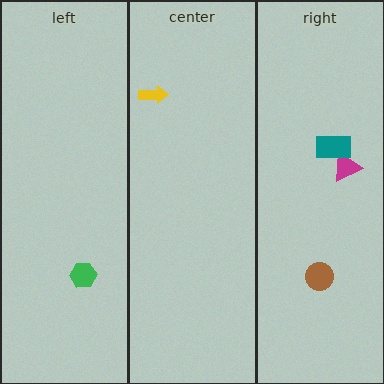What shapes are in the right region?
The magenta triangle, the brown circle, the teal rectangle.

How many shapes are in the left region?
1.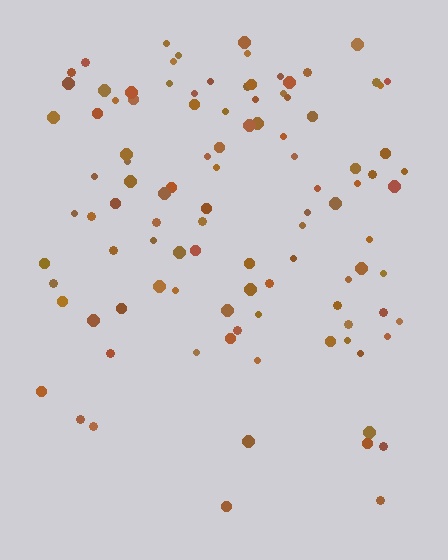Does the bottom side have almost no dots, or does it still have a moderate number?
Still a moderate number, just noticeably fewer than the top.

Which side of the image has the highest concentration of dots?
The top.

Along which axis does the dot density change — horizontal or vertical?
Vertical.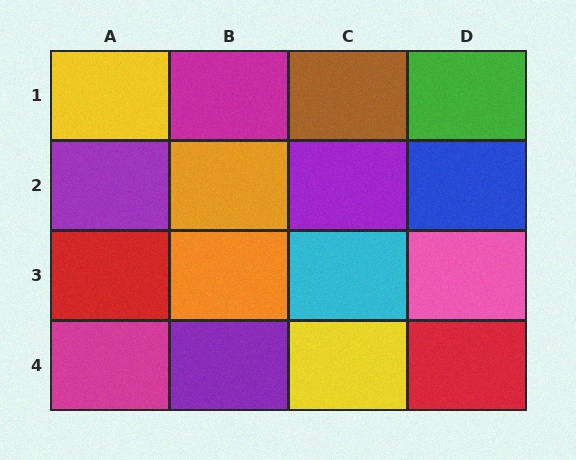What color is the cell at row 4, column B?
Purple.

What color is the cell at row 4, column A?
Magenta.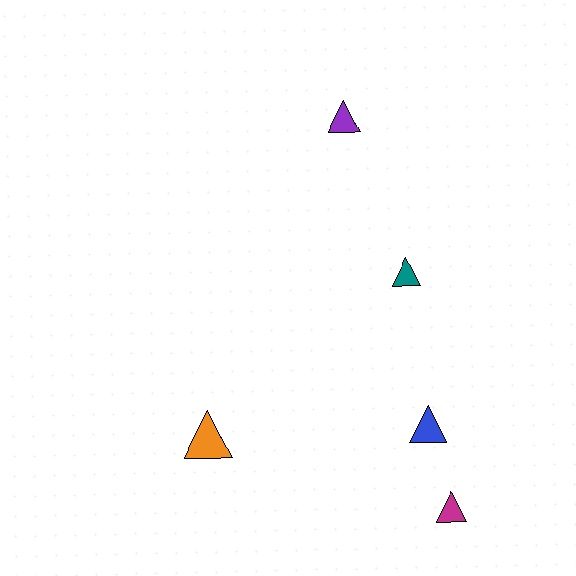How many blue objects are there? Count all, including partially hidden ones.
There is 1 blue object.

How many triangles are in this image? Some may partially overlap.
There are 5 triangles.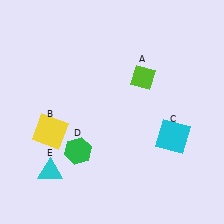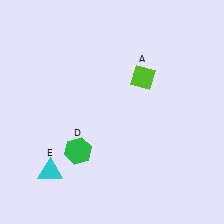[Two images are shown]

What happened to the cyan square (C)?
The cyan square (C) was removed in Image 2. It was in the bottom-right area of Image 1.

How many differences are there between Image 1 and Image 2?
There are 2 differences between the two images.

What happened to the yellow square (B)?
The yellow square (B) was removed in Image 2. It was in the bottom-left area of Image 1.